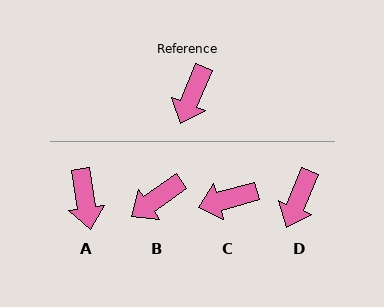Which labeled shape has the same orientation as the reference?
D.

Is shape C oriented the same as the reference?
No, it is off by about 52 degrees.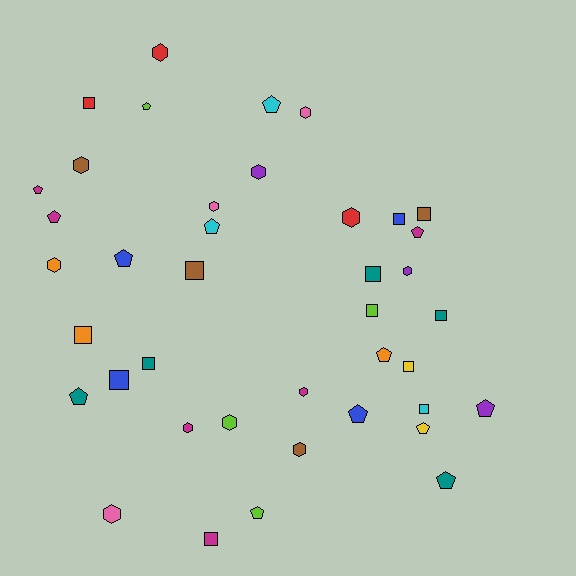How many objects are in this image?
There are 40 objects.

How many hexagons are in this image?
There are 13 hexagons.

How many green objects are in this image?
There are no green objects.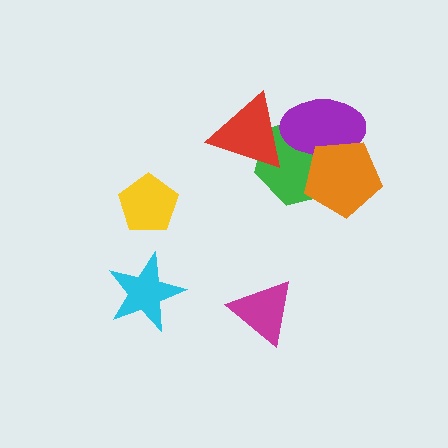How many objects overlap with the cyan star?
0 objects overlap with the cyan star.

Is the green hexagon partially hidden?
Yes, it is partially covered by another shape.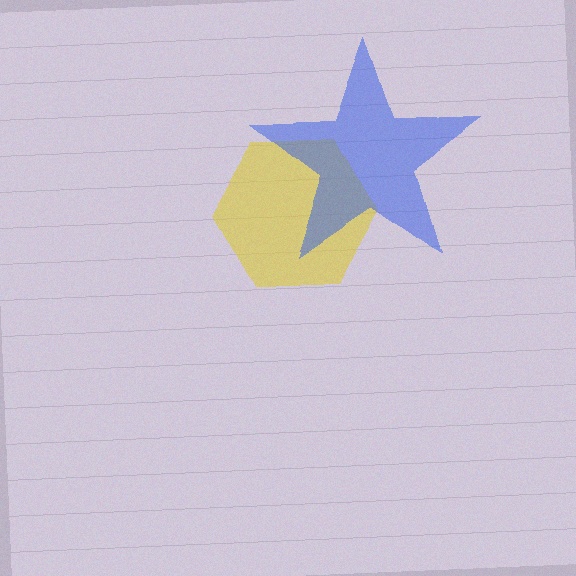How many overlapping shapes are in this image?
There are 2 overlapping shapes in the image.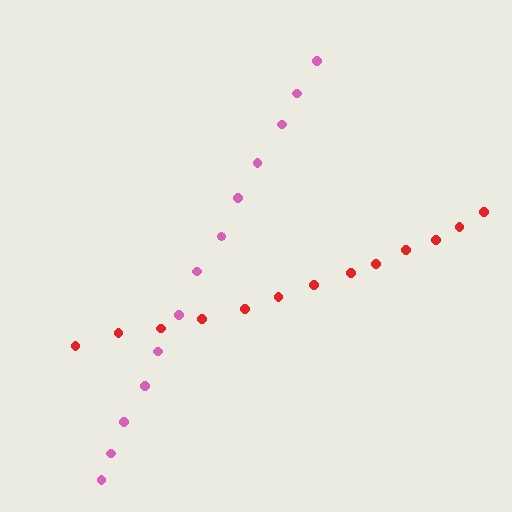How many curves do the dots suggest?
There are 2 distinct paths.